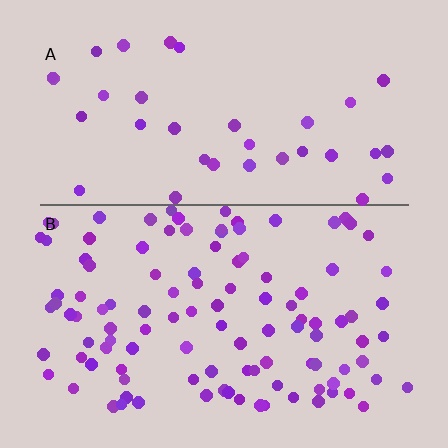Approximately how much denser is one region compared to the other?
Approximately 3.0× — region B over region A.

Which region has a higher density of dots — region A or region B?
B (the bottom).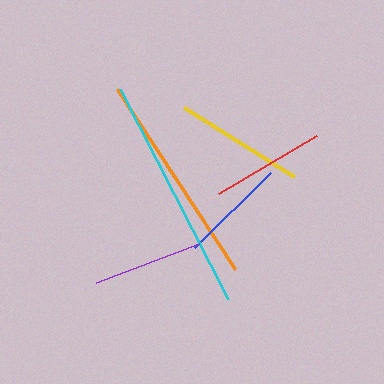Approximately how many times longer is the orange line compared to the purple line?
The orange line is approximately 2.0 times the length of the purple line.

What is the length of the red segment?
The red segment is approximately 115 pixels long.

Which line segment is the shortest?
The blue line is the shortest at approximately 107 pixels.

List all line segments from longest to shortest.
From longest to shortest: cyan, orange, yellow, red, purple, blue.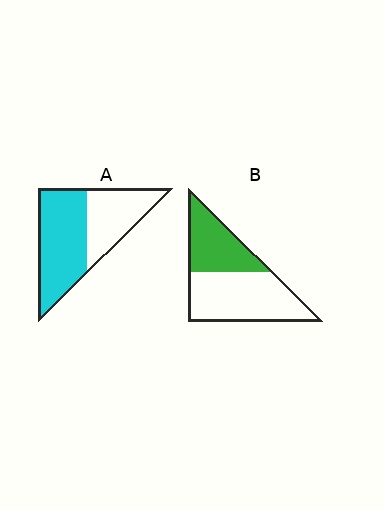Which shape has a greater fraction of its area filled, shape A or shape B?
Shape A.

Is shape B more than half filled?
No.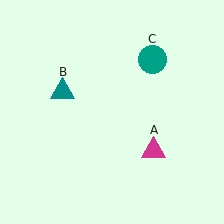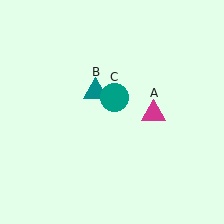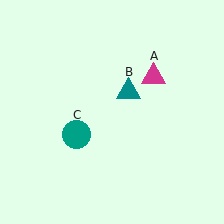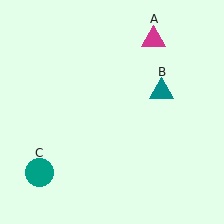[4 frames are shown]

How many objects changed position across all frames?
3 objects changed position: magenta triangle (object A), teal triangle (object B), teal circle (object C).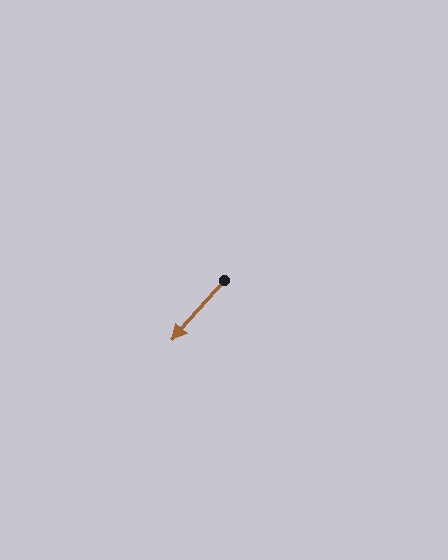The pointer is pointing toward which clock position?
Roughly 7 o'clock.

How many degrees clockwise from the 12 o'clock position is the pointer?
Approximately 221 degrees.